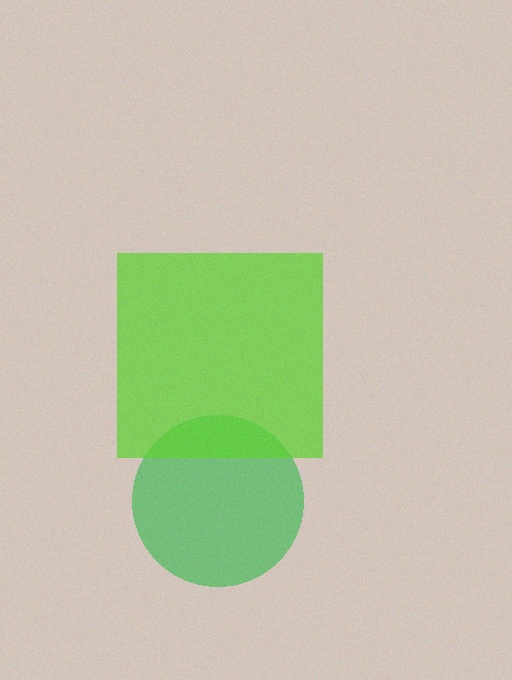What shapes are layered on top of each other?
The layered shapes are: a green circle, a lime square.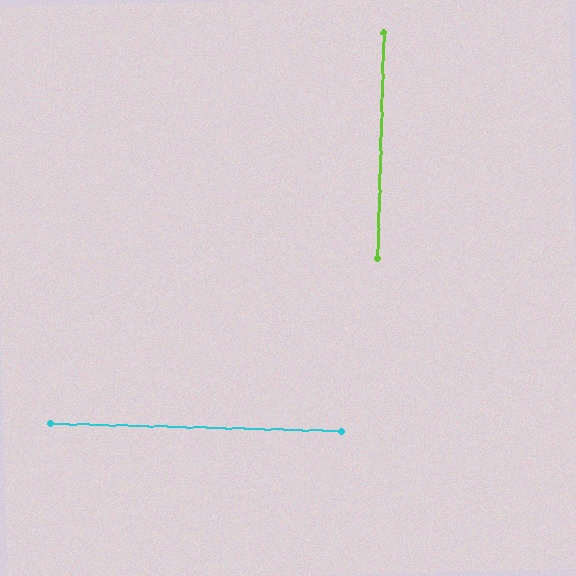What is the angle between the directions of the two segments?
Approximately 90 degrees.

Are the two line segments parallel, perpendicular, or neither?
Perpendicular — they meet at approximately 90°.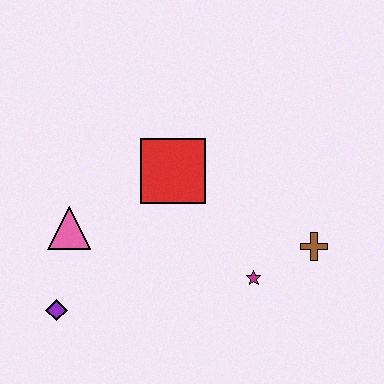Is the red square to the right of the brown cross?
No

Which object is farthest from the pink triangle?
The brown cross is farthest from the pink triangle.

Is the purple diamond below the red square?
Yes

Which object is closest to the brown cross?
The magenta star is closest to the brown cross.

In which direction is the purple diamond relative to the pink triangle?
The purple diamond is below the pink triangle.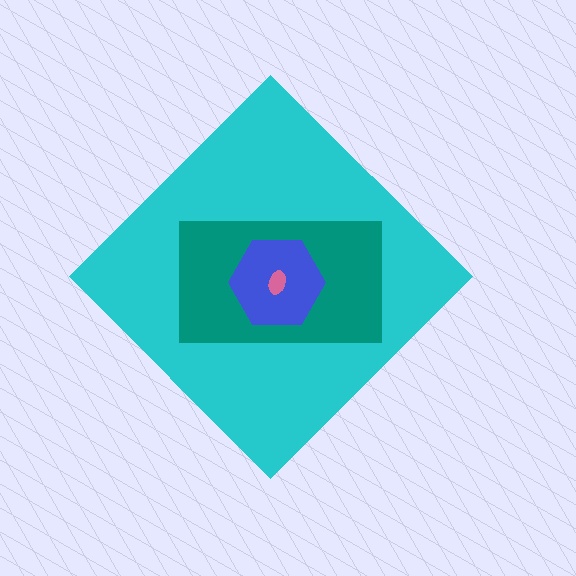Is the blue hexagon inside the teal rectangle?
Yes.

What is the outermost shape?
The cyan diamond.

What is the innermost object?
The pink ellipse.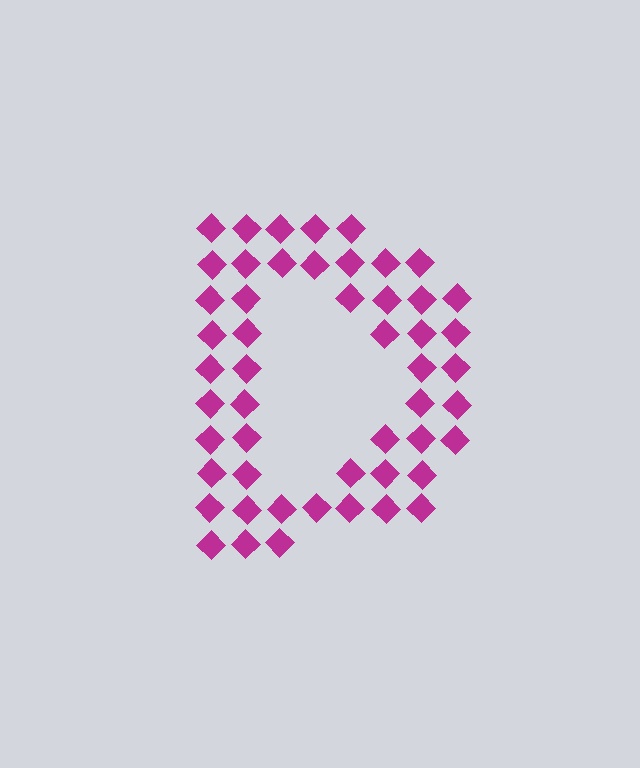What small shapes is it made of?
It is made of small diamonds.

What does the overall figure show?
The overall figure shows the letter D.